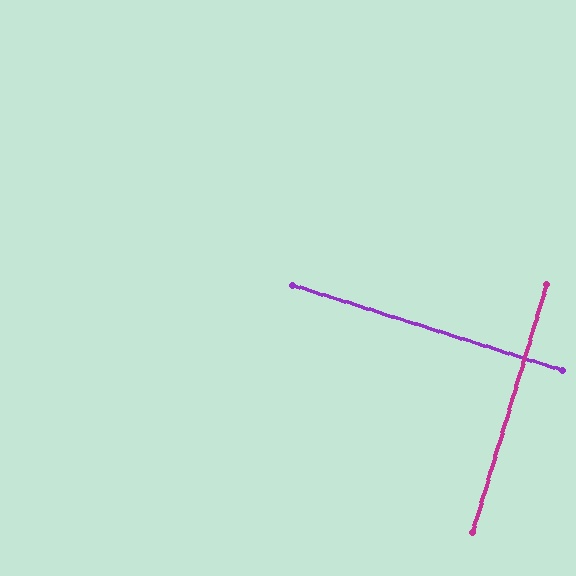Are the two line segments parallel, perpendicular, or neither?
Perpendicular — they meet at approximately 89°.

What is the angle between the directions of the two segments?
Approximately 89 degrees.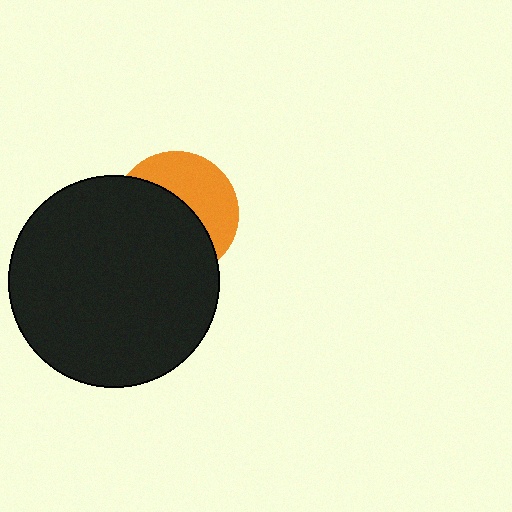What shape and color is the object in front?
The object in front is a black circle.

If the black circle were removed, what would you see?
You would see the complete orange circle.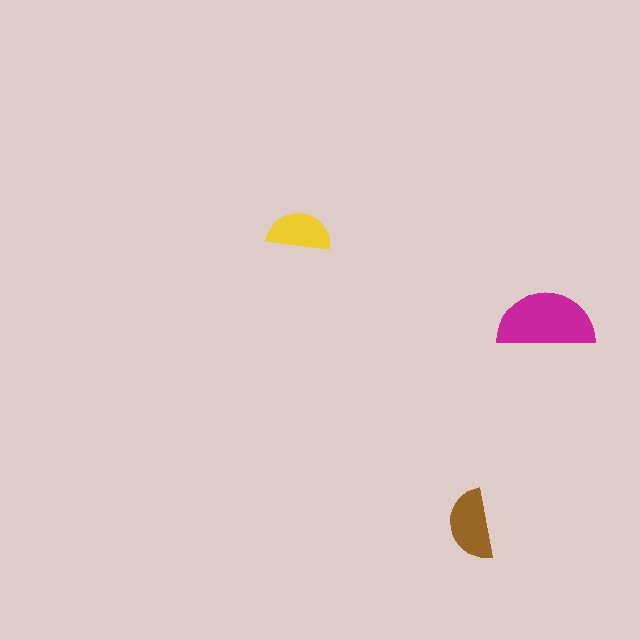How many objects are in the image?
There are 3 objects in the image.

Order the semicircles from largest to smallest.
the magenta one, the brown one, the yellow one.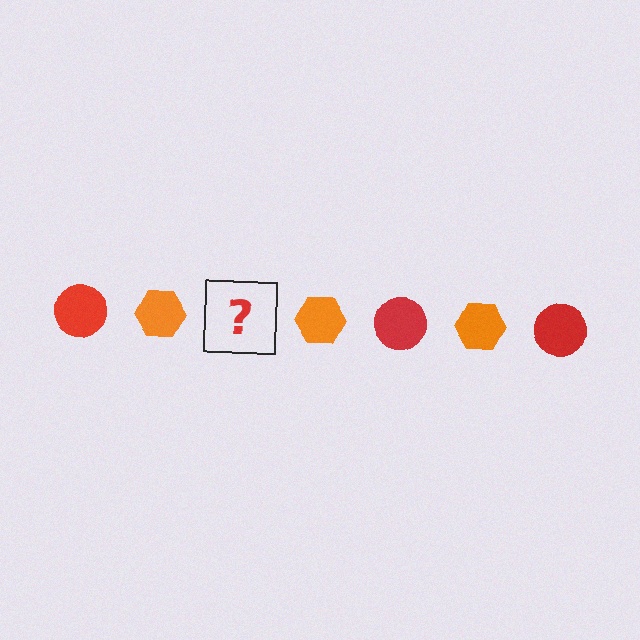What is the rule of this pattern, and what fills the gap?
The rule is that the pattern alternates between red circle and orange hexagon. The gap should be filled with a red circle.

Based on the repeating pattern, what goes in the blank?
The blank should be a red circle.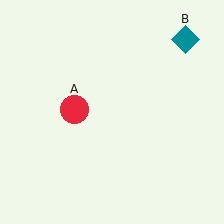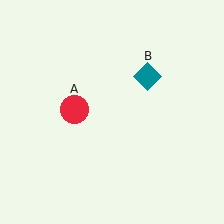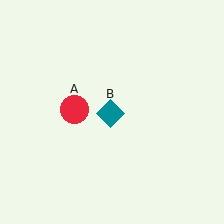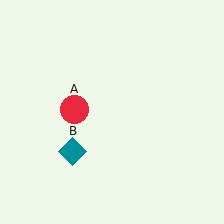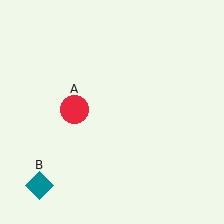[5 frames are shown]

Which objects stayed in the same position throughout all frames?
Red circle (object A) remained stationary.